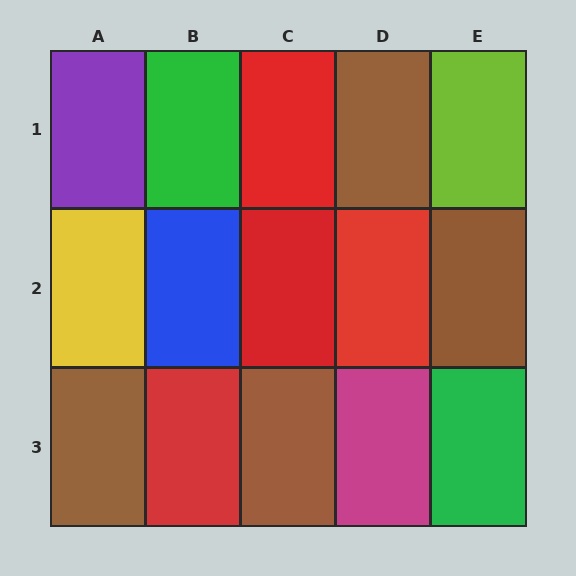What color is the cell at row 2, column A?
Yellow.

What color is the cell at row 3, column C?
Brown.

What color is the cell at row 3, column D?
Magenta.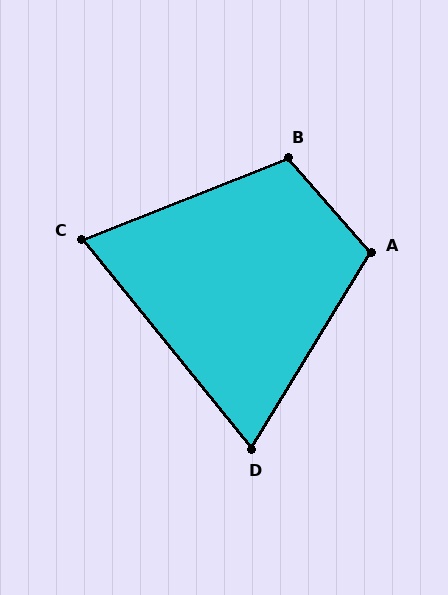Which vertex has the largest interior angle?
B, at approximately 109 degrees.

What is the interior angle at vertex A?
Approximately 107 degrees (obtuse).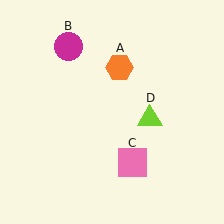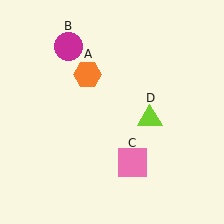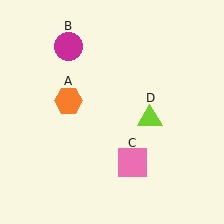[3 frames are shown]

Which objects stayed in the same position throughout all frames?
Magenta circle (object B) and pink square (object C) and lime triangle (object D) remained stationary.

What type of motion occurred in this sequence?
The orange hexagon (object A) rotated counterclockwise around the center of the scene.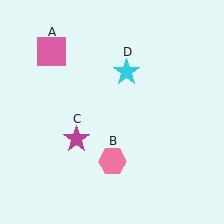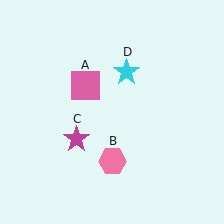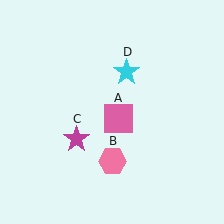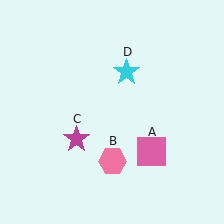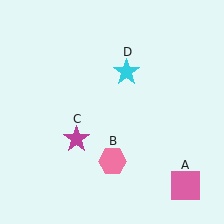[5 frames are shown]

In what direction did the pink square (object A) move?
The pink square (object A) moved down and to the right.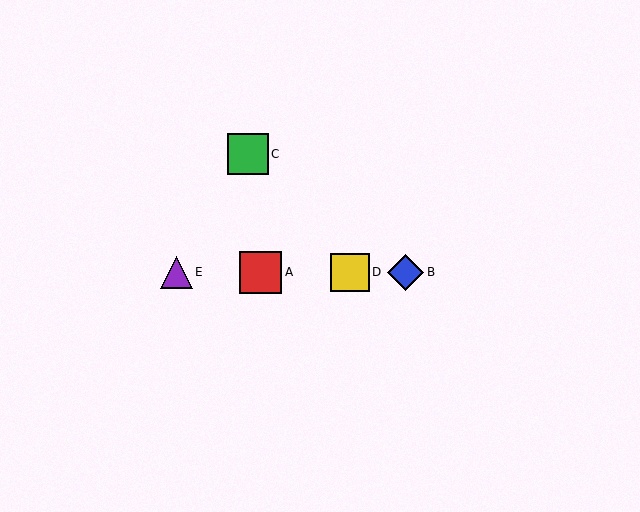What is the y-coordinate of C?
Object C is at y≈154.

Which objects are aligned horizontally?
Objects A, B, D, E are aligned horizontally.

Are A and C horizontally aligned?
No, A is at y≈272 and C is at y≈154.